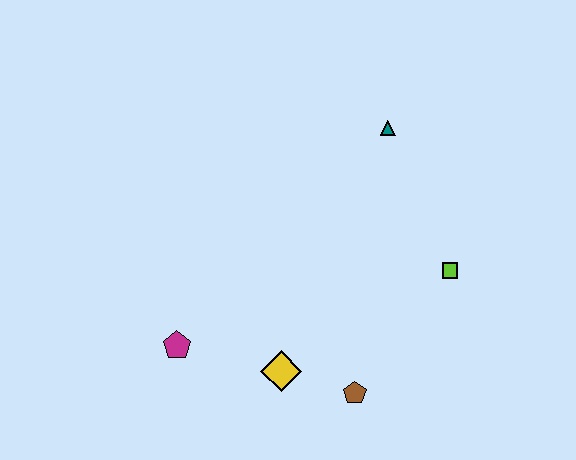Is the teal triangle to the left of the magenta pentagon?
No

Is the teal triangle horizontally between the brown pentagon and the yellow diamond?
No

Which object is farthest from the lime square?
The magenta pentagon is farthest from the lime square.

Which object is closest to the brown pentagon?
The yellow diamond is closest to the brown pentagon.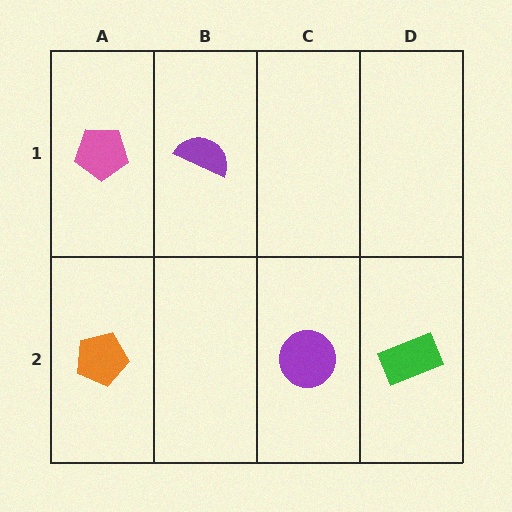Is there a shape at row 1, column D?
No, that cell is empty.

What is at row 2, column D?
A green rectangle.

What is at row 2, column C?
A purple circle.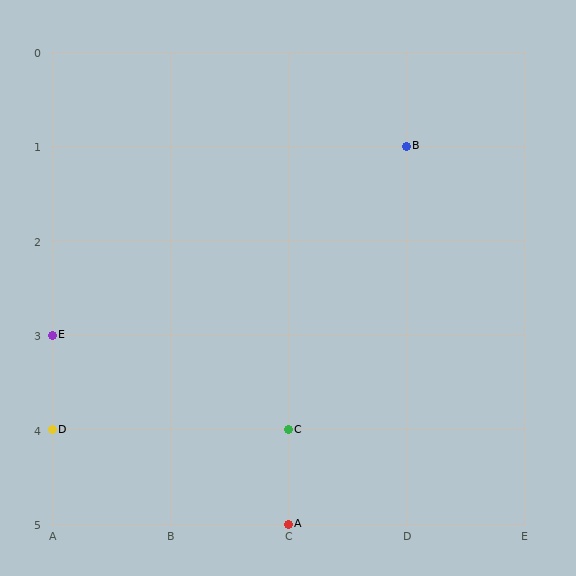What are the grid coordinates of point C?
Point C is at grid coordinates (C, 4).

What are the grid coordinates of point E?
Point E is at grid coordinates (A, 3).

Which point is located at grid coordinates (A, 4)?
Point D is at (A, 4).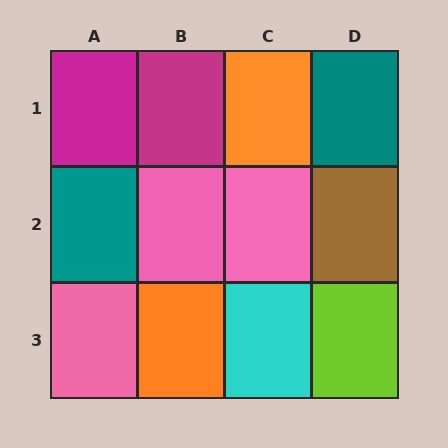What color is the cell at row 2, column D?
Brown.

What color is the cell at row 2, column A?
Teal.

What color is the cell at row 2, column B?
Pink.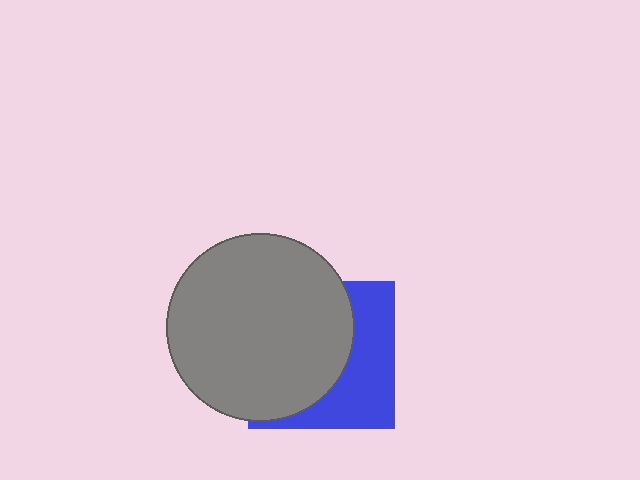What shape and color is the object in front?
The object in front is a gray circle.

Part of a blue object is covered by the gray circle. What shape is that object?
It is a square.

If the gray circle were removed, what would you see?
You would see the complete blue square.